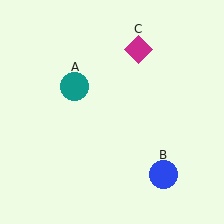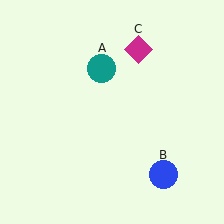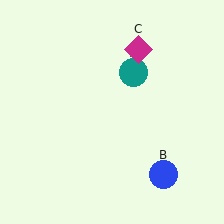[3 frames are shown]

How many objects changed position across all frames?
1 object changed position: teal circle (object A).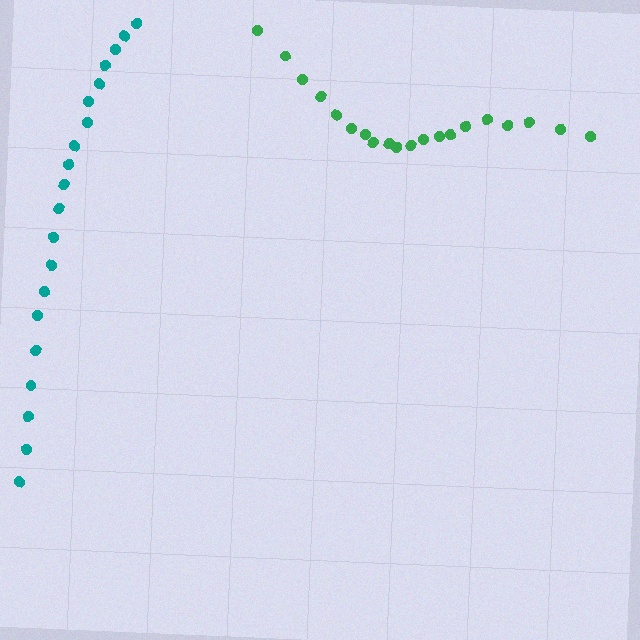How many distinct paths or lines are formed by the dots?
There are 2 distinct paths.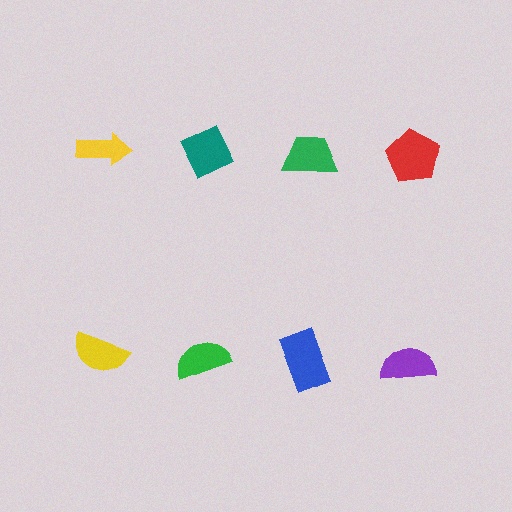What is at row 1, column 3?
A green trapezoid.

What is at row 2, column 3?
A blue rectangle.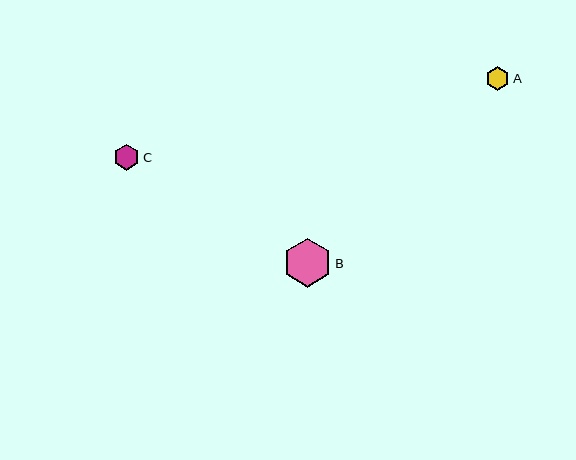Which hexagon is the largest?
Hexagon B is the largest with a size of approximately 49 pixels.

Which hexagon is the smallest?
Hexagon A is the smallest with a size of approximately 24 pixels.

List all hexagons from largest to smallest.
From largest to smallest: B, C, A.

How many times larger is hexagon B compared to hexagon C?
Hexagon B is approximately 1.9 times the size of hexagon C.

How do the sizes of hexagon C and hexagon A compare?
Hexagon C and hexagon A are approximately the same size.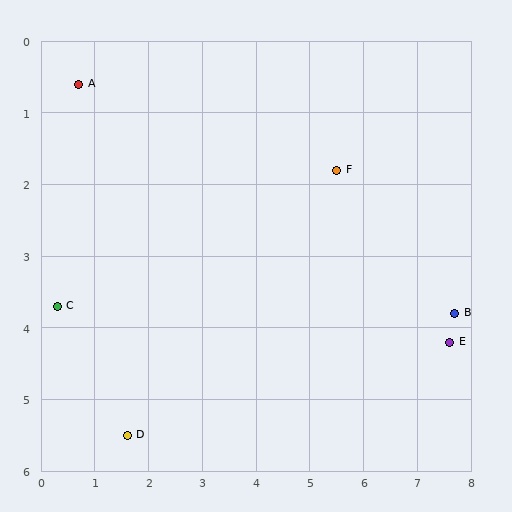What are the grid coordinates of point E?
Point E is at approximately (7.6, 4.2).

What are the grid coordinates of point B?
Point B is at approximately (7.7, 3.8).